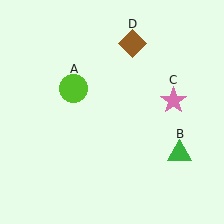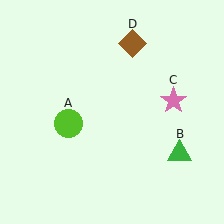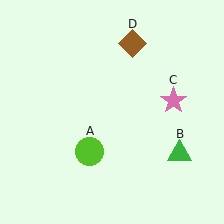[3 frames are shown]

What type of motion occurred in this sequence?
The lime circle (object A) rotated counterclockwise around the center of the scene.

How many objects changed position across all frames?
1 object changed position: lime circle (object A).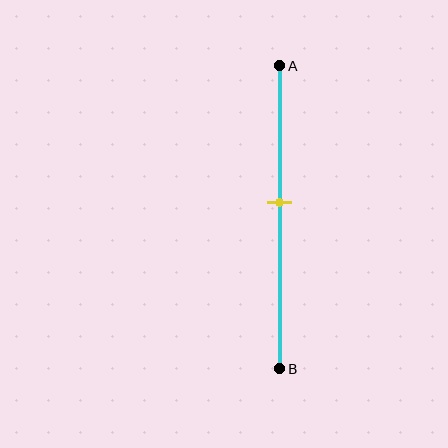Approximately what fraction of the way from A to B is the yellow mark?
The yellow mark is approximately 45% of the way from A to B.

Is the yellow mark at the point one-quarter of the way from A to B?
No, the mark is at about 45% from A, not at the 25% one-quarter point.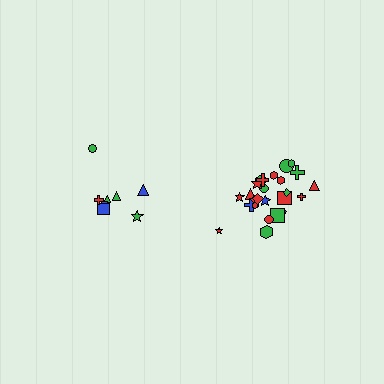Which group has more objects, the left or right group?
The right group.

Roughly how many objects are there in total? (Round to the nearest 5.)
Roughly 35 objects in total.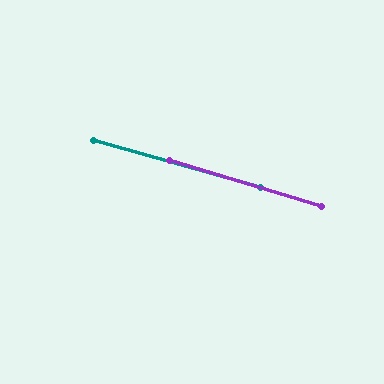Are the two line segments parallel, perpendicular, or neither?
Parallel — their directions differ by only 0.8°.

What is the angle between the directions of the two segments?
Approximately 1 degree.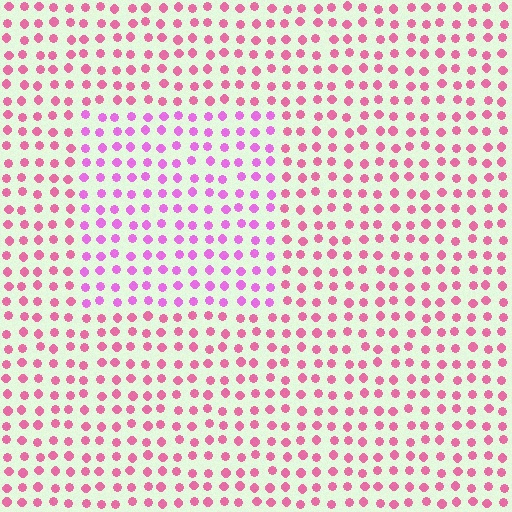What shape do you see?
I see a rectangle.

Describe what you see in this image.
The image is filled with small pink elements in a uniform arrangement. A rectangle-shaped region is visible where the elements are tinted to a slightly different hue, forming a subtle color boundary.